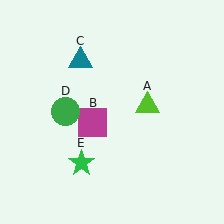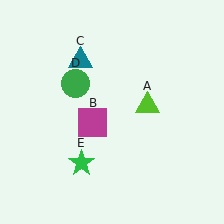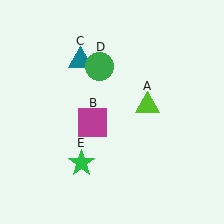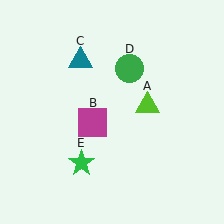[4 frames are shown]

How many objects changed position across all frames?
1 object changed position: green circle (object D).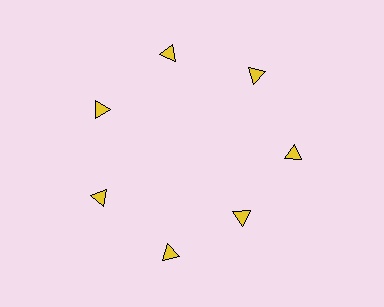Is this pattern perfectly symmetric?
No. The 7 yellow triangles are arranged in a ring, but one element near the 5 o'clock position is pulled inward toward the center, breaking the 7-fold rotational symmetry.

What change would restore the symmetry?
The symmetry would be restored by moving it outward, back onto the ring so that all 7 triangles sit at equal angles and equal distance from the center.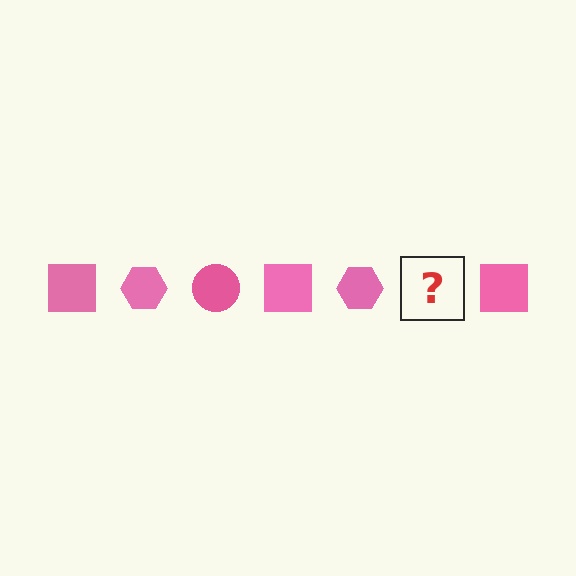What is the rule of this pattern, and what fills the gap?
The rule is that the pattern cycles through square, hexagon, circle shapes in pink. The gap should be filled with a pink circle.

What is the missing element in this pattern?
The missing element is a pink circle.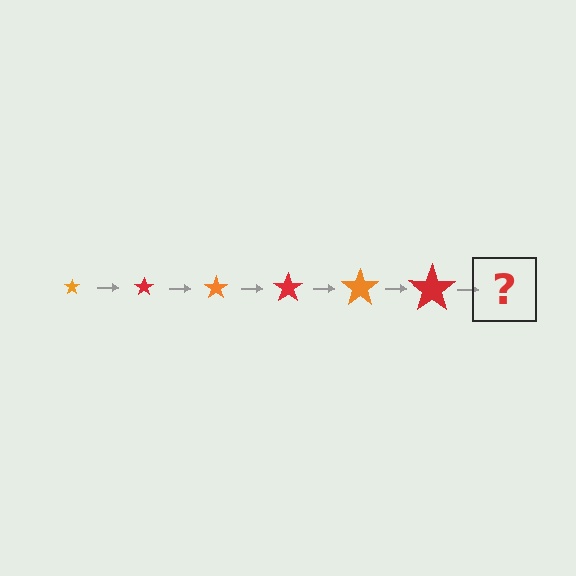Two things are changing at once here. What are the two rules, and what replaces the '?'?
The two rules are that the star grows larger each step and the color cycles through orange and red. The '?' should be an orange star, larger than the previous one.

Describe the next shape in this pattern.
It should be an orange star, larger than the previous one.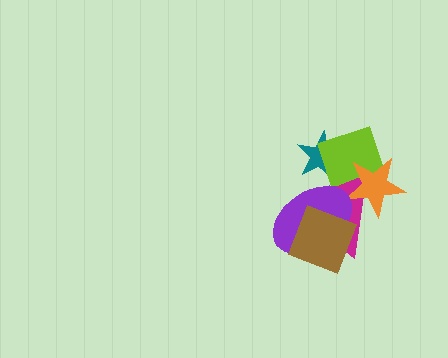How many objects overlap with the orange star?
2 objects overlap with the orange star.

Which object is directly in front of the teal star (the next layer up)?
The lime square is directly in front of the teal star.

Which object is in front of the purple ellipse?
The brown diamond is in front of the purple ellipse.